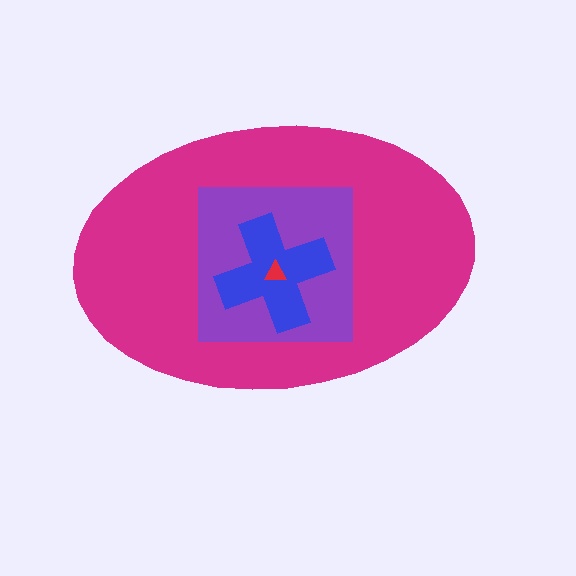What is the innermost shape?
The red triangle.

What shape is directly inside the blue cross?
The red triangle.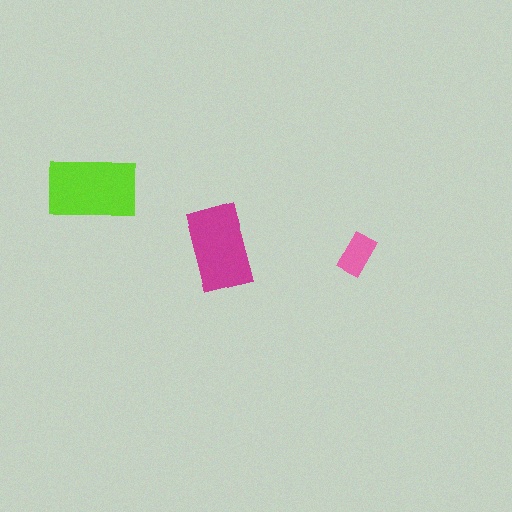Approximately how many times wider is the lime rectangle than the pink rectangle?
About 2 times wider.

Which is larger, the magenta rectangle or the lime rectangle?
The lime one.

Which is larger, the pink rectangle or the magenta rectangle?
The magenta one.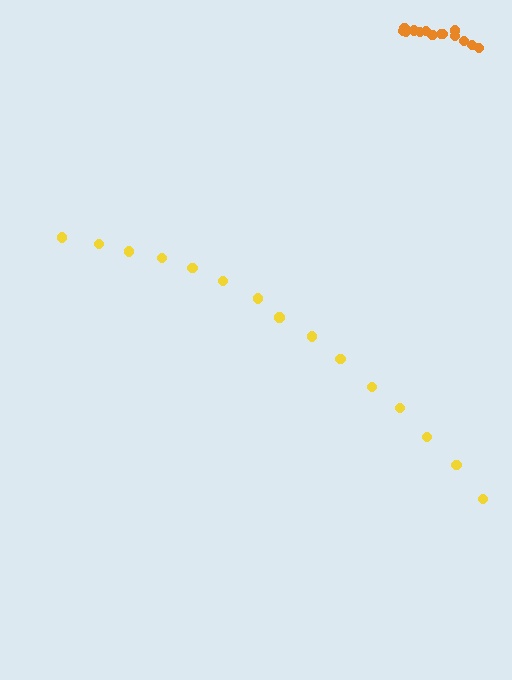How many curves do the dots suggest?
There are 2 distinct paths.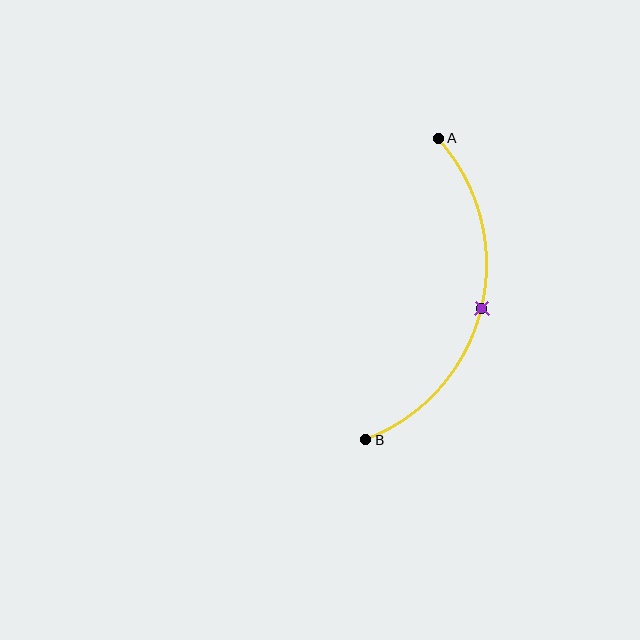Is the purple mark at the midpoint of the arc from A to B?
Yes. The purple mark lies on the arc at equal arc-length from both A and B — it is the arc midpoint.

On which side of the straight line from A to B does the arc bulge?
The arc bulges to the right of the straight line connecting A and B.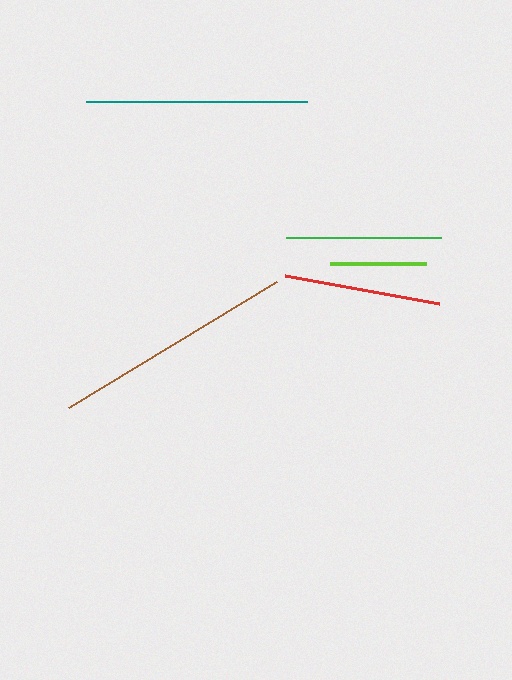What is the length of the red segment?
The red segment is approximately 156 pixels long.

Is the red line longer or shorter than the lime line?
The red line is longer than the lime line.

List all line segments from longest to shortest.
From longest to shortest: brown, teal, red, green, lime.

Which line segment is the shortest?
The lime line is the shortest at approximately 96 pixels.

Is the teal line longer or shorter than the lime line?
The teal line is longer than the lime line.